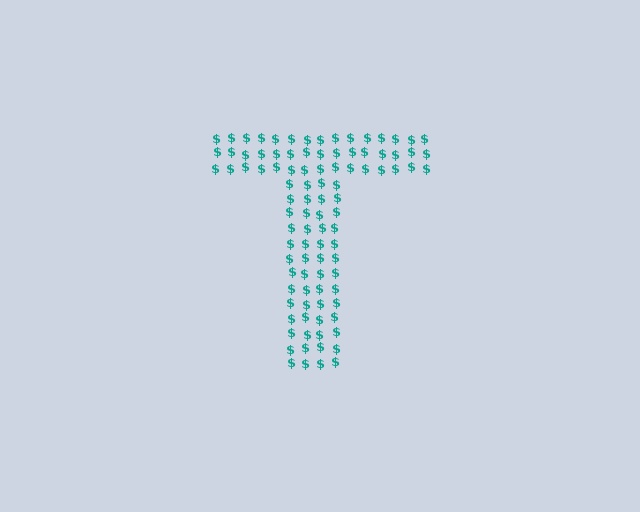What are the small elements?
The small elements are dollar signs.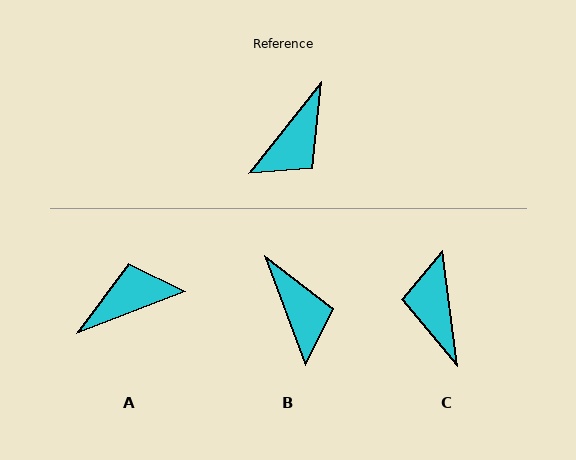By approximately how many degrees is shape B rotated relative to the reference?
Approximately 59 degrees counter-clockwise.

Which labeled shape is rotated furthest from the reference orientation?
A, about 149 degrees away.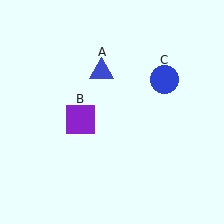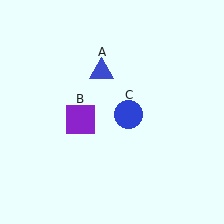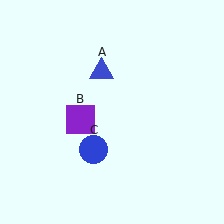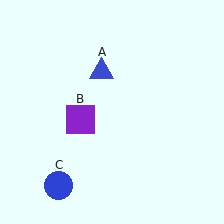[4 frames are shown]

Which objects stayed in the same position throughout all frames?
Blue triangle (object A) and purple square (object B) remained stationary.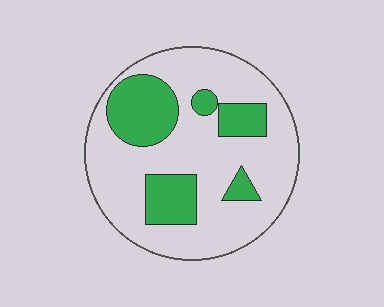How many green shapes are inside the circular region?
5.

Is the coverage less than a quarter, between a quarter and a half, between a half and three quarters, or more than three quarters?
Between a quarter and a half.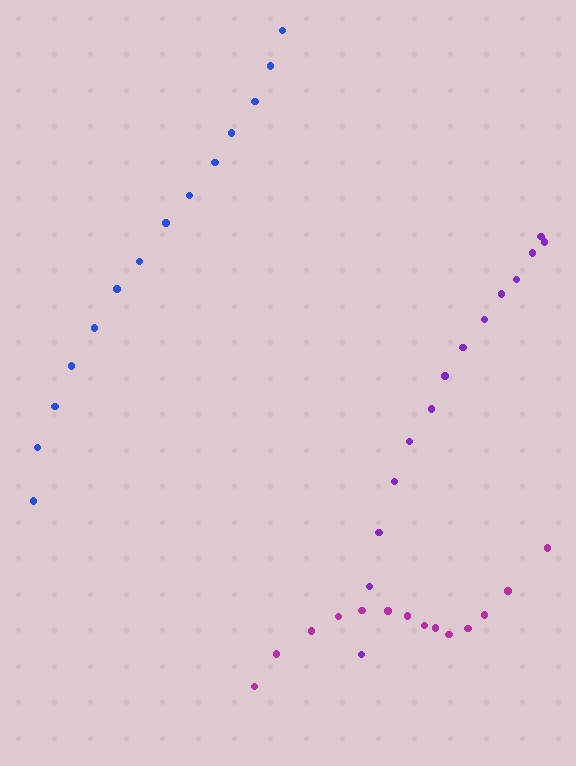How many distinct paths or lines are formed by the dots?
There are 3 distinct paths.